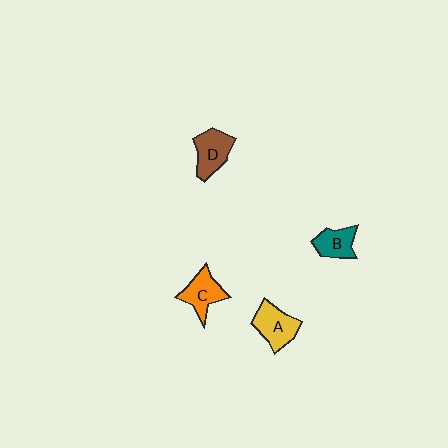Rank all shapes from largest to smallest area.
From largest to smallest: A (yellow), D (brown), C (orange), B (teal).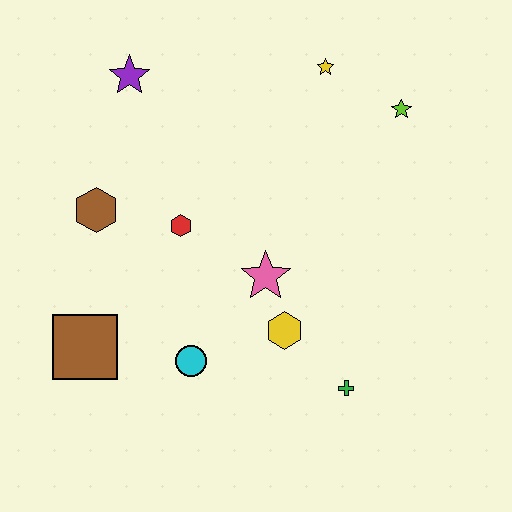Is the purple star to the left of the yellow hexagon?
Yes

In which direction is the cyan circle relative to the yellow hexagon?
The cyan circle is to the left of the yellow hexagon.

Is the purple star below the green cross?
No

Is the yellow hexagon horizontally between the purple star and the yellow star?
Yes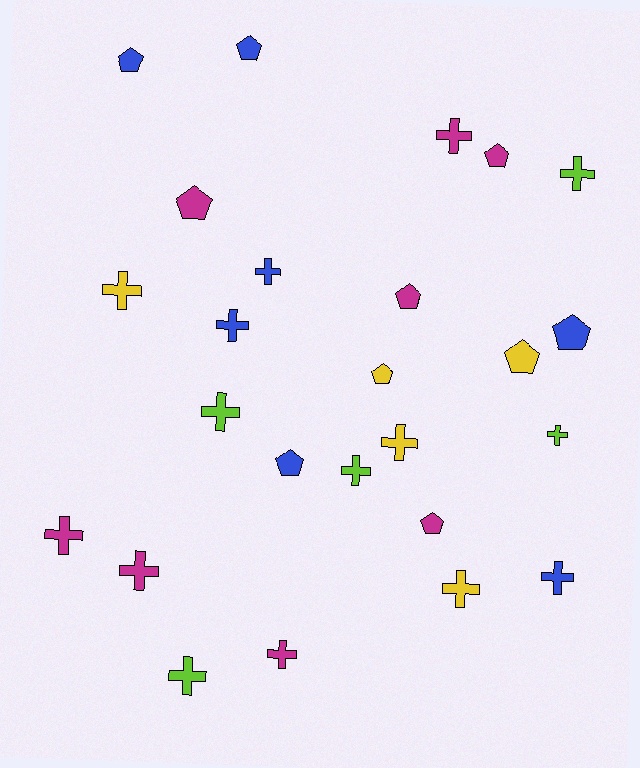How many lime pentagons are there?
There are no lime pentagons.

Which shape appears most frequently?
Cross, with 15 objects.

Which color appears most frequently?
Magenta, with 8 objects.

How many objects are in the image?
There are 25 objects.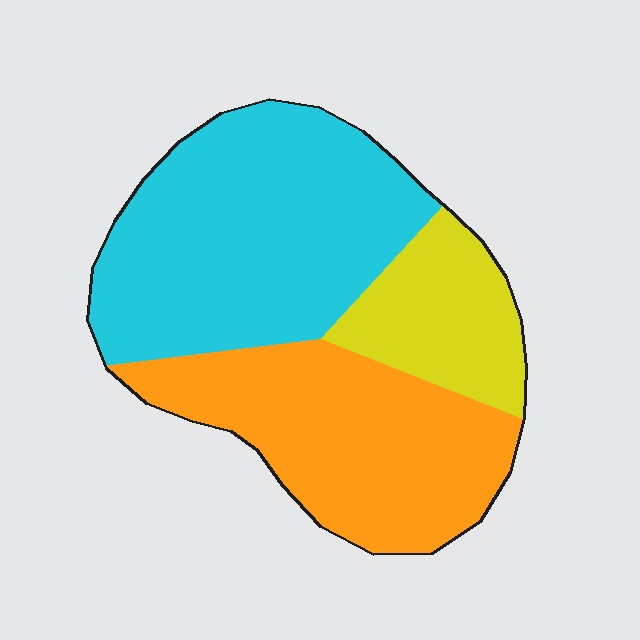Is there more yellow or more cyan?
Cyan.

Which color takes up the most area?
Cyan, at roughly 45%.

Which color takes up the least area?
Yellow, at roughly 15%.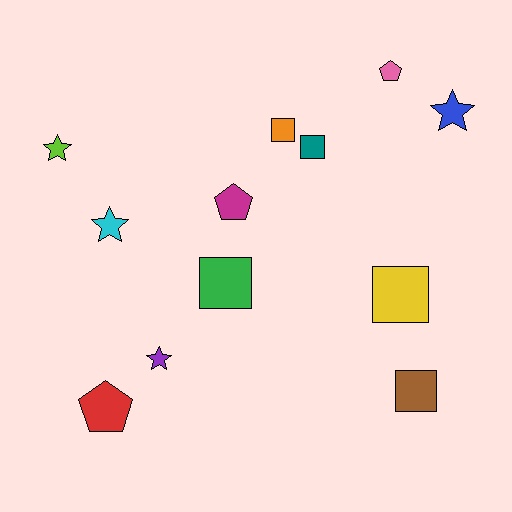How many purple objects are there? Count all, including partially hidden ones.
There is 1 purple object.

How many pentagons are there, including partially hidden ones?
There are 3 pentagons.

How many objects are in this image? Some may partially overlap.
There are 12 objects.